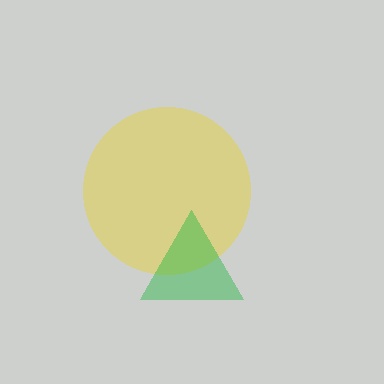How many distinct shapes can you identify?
There are 2 distinct shapes: a yellow circle, a green triangle.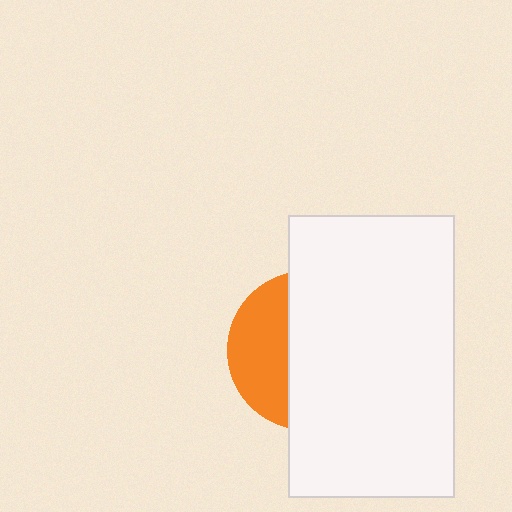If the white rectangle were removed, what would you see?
You would see the complete orange circle.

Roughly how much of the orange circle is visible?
A small part of it is visible (roughly 35%).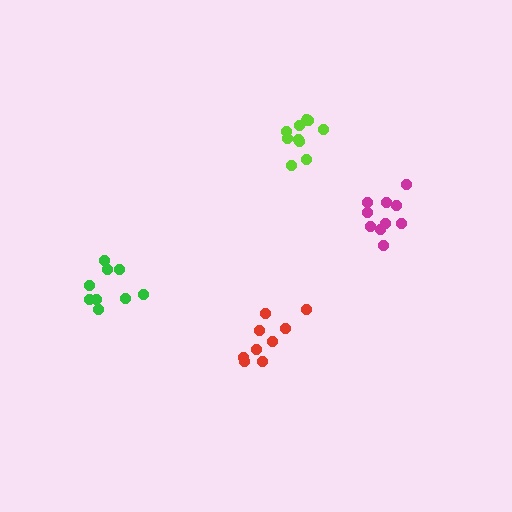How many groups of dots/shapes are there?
There are 4 groups.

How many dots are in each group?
Group 1: 9 dots, Group 2: 10 dots, Group 3: 9 dots, Group 4: 10 dots (38 total).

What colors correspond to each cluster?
The clusters are colored: red, magenta, green, lime.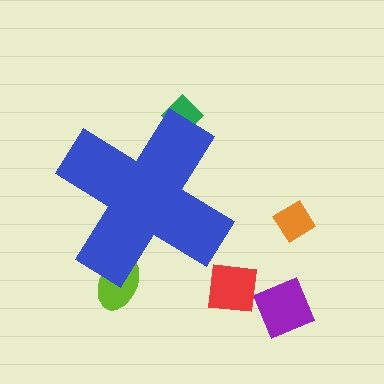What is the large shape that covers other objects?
A blue cross.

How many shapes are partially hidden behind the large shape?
2 shapes are partially hidden.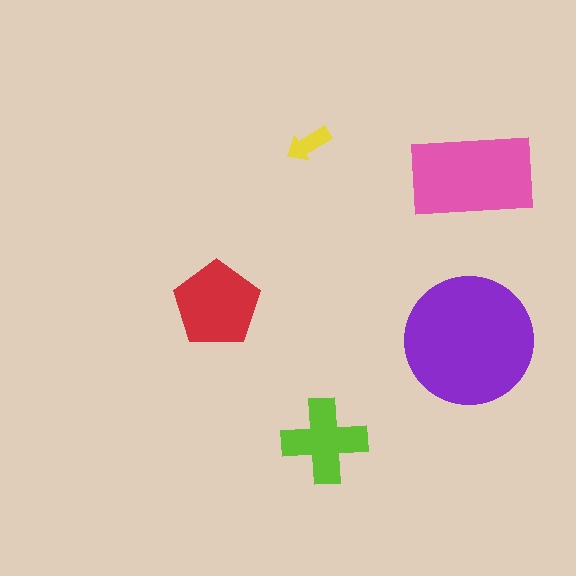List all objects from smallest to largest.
The yellow arrow, the lime cross, the red pentagon, the pink rectangle, the purple circle.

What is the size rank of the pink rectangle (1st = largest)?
2nd.